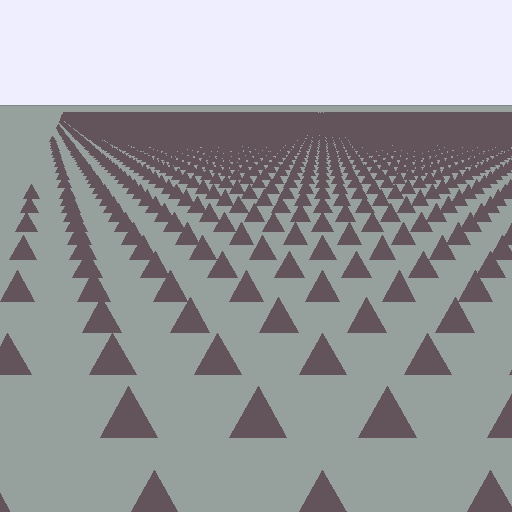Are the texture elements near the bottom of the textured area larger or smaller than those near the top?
Larger. Near the bottom, elements are closer to the viewer and appear at a bigger on-screen size.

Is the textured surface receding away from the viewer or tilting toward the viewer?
The surface is receding away from the viewer. Texture elements get smaller and denser toward the top.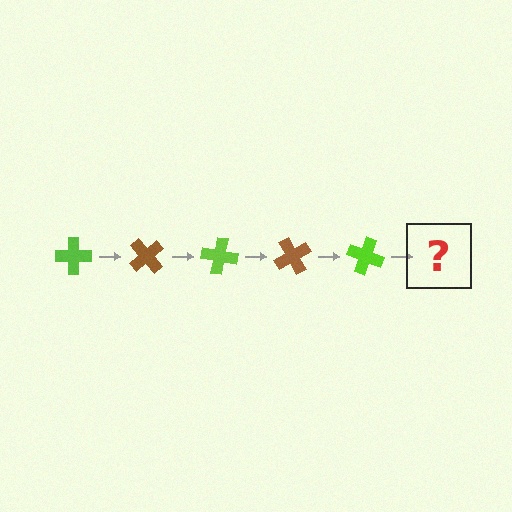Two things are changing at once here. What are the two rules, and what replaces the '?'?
The two rules are that it rotates 50 degrees each step and the color cycles through lime and brown. The '?' should be a brown cross, rotated 250 degrees from the start.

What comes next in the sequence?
The next element should be a brown cross, rotated 250 degrees from the start.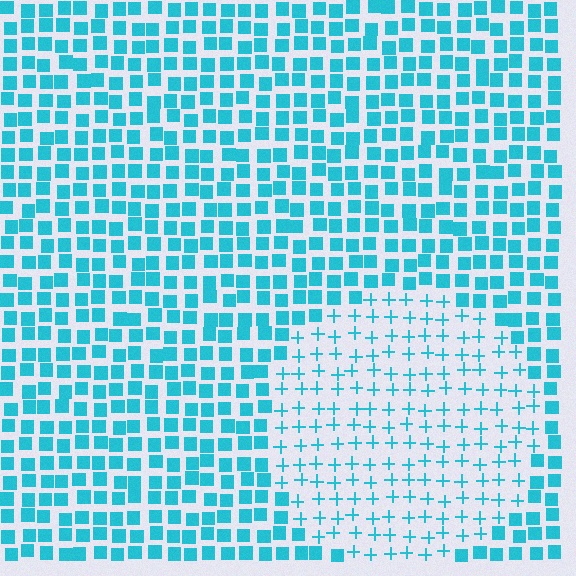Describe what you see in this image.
The image is filled with small cyan elements arranged in a uniform grid. A circle-shaped region contains plus signs, while the surrounding area contains squares. The boundary is defined purely by the change in element shape.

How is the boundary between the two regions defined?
The boundary is defined by a change in element shape: plus signs inside vs. squares outside. All elements share the same color and spacing.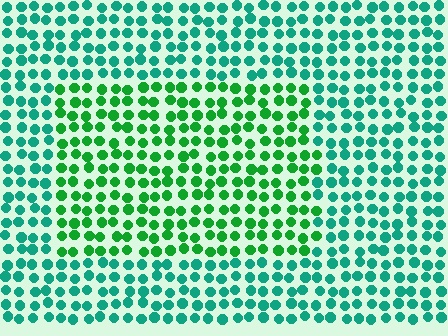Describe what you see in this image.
The image is filled with small teal elements in a uniform arrangement. A rectangle-shaped region is visible where the elements are tinted to a slightly different hue, forming a subtle color boundary.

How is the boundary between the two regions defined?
The boundary is defined purely by a slight shift in hue (about 37 degrees). Spacing, size, and orientation are identical on both sides.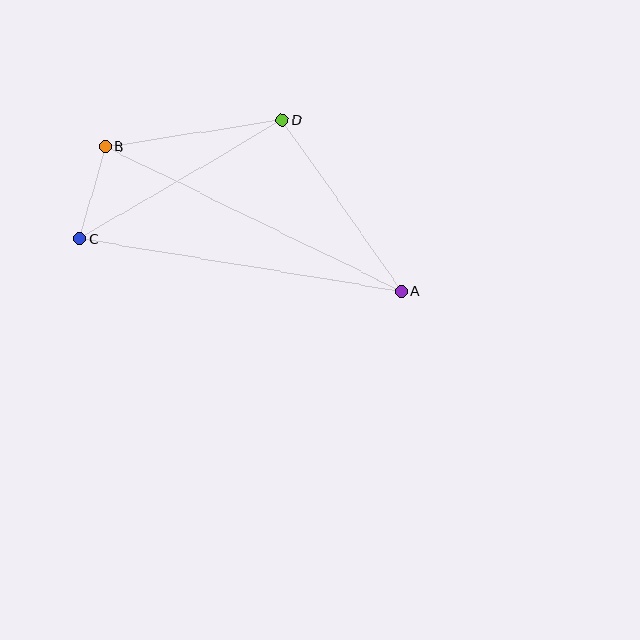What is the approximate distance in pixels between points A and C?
The distance between A and C is approximately 326 pixels.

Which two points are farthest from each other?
Points A and B are farthest from each other.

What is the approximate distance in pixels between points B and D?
The distance between B and D is approximately 179 pixels.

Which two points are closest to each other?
Points B and C are closest to each other.